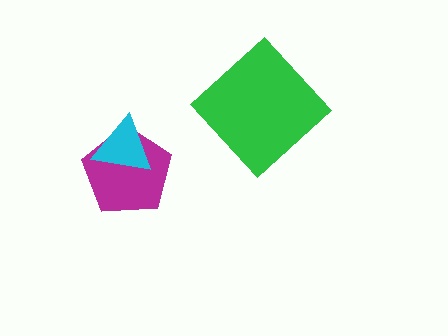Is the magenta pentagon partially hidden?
Yes, it is partially covered by another shape.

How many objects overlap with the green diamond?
0 objects overlap with the green diamond.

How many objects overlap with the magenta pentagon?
1 object overlaps with the magenta pentagon.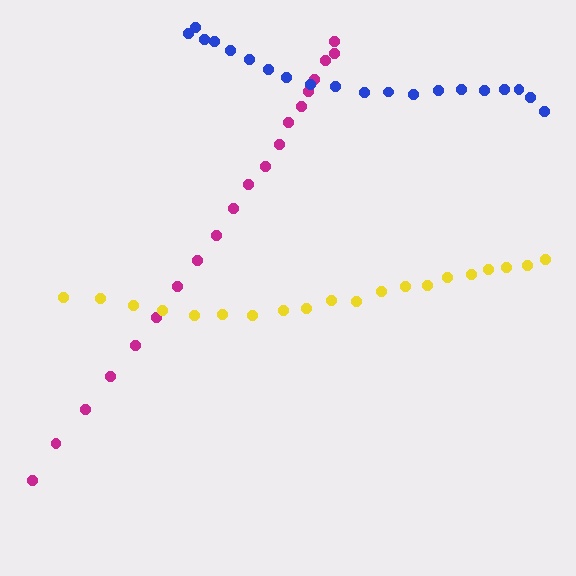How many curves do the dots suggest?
There are 3 distinct paths.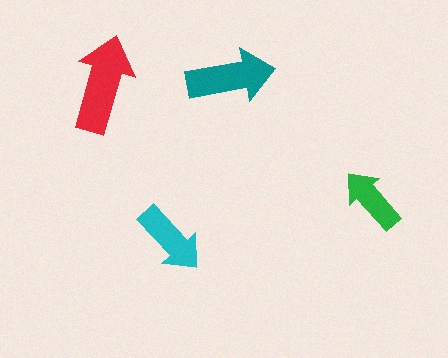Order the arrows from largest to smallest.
the red one, the teal one, the cyan one, the green one.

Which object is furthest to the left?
The red arrow is leftmost.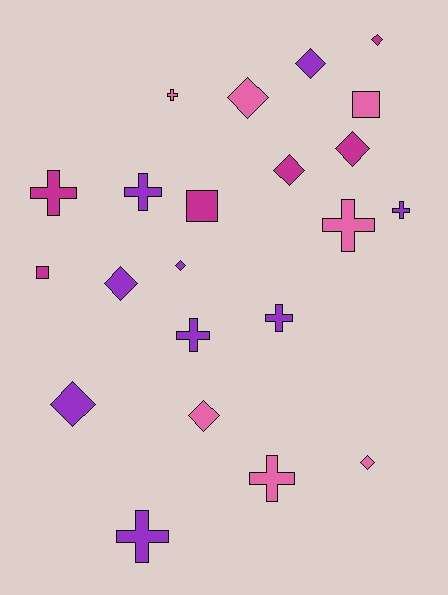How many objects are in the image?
There are 22 objects.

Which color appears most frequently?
Purple, with 9 objects.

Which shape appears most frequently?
Diamond, with 10 objects.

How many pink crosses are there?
There are 3 pink crosses.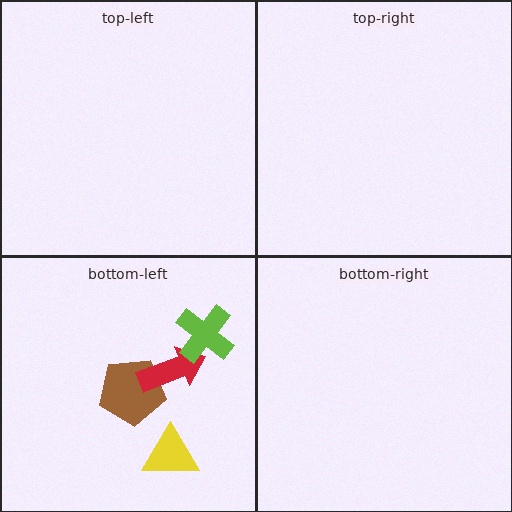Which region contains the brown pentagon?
The bottom-left region.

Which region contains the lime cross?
The bottom-left region.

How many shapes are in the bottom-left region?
4.